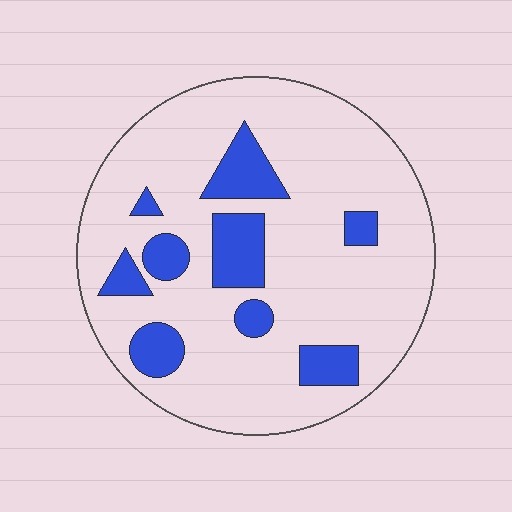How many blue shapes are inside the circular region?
9.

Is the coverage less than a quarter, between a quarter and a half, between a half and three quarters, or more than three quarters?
Less than a quarter.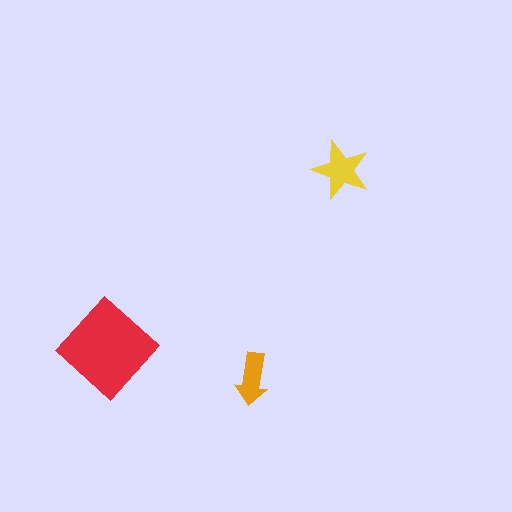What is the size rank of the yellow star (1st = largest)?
2nd.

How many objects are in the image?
There are 3 objects in the image.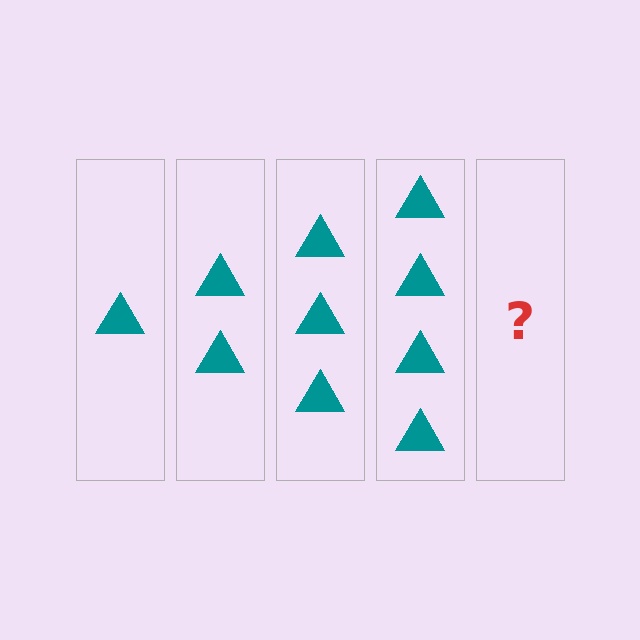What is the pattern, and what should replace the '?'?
The pattern is that each step adds one more triangle. The '?' should be 5 triangles.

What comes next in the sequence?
The next element should be 5 triangles.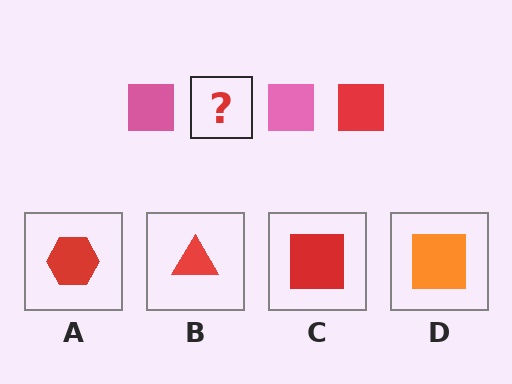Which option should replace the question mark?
Option C.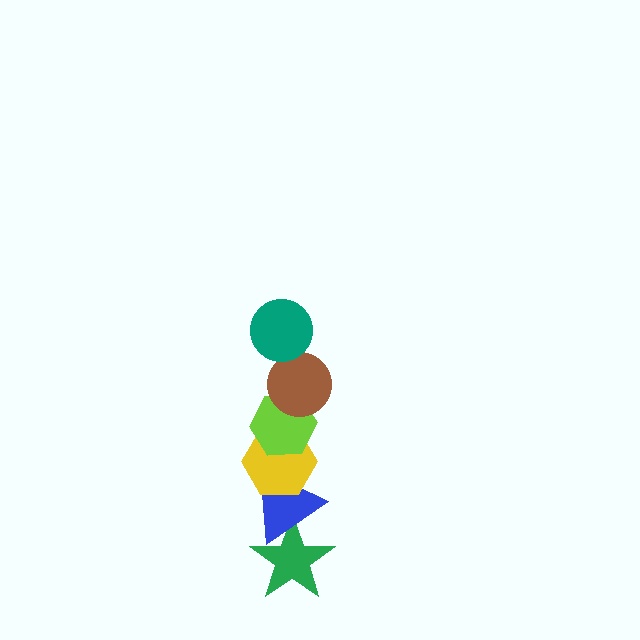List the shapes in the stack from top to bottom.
From top to bottom: the teal circle, the brown circle, the lime hexagon, the yellow hexagon, the blue triangle, the green star.